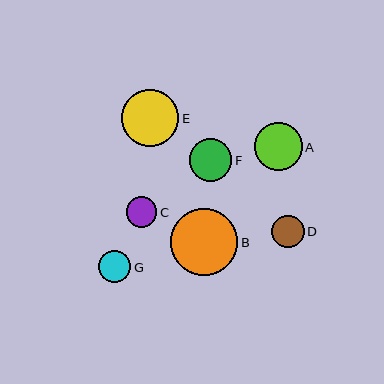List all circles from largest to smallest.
From largest to smallest: B, E, A, F, G, D, C.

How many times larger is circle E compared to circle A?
Circle E is approximately 1.2 times the size of circle A.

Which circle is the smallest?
Circle C is the smallest with a size of approximately 31 pixels.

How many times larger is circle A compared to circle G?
Circle A is approximately 1.5 times the size of circle G.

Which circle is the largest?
Circle B is the largest with a size of approximately 67 pixels.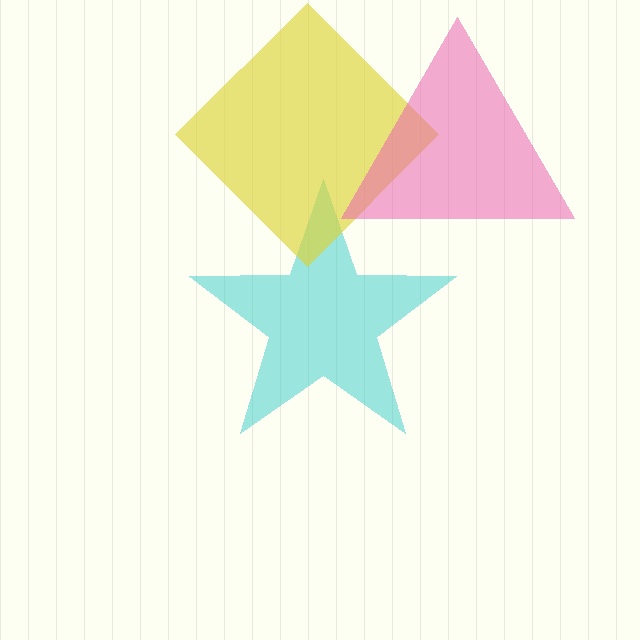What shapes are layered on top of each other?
The layered shapes are: a cyan star, a yellow diamond, a pink triangle.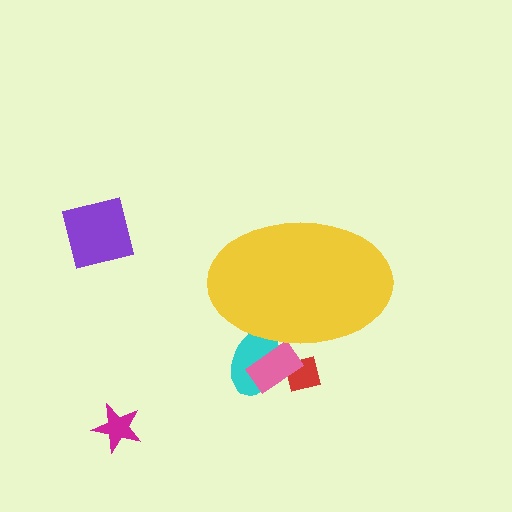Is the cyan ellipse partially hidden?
Yes, the cyan ellipse is partially hidden behind the yellow ellipse.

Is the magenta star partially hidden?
No, the magenta star is fully visible.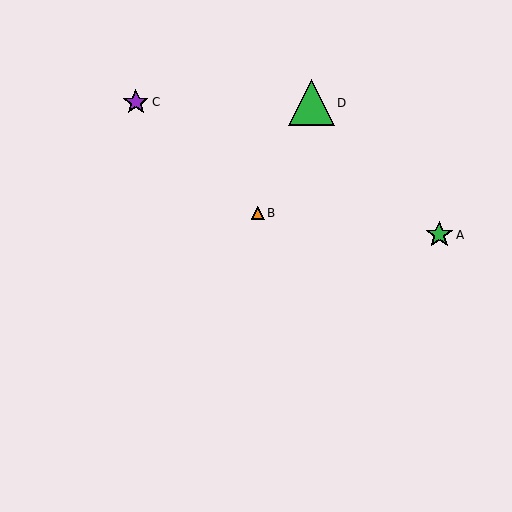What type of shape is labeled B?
Shape B is an orange triangle.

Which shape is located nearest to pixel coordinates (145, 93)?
The purple star (labeled C) at (136, 102) is nearest to that location.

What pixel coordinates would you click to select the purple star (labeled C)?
Click at (136, 102) to select the purple star C.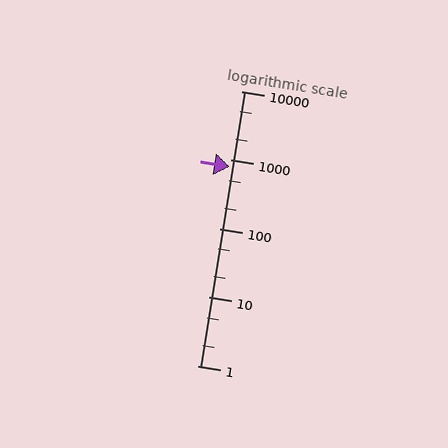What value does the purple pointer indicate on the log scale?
The pointer indicates approximately 790.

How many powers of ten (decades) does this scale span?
The scale spans 4 decades, from 1 to 10000.